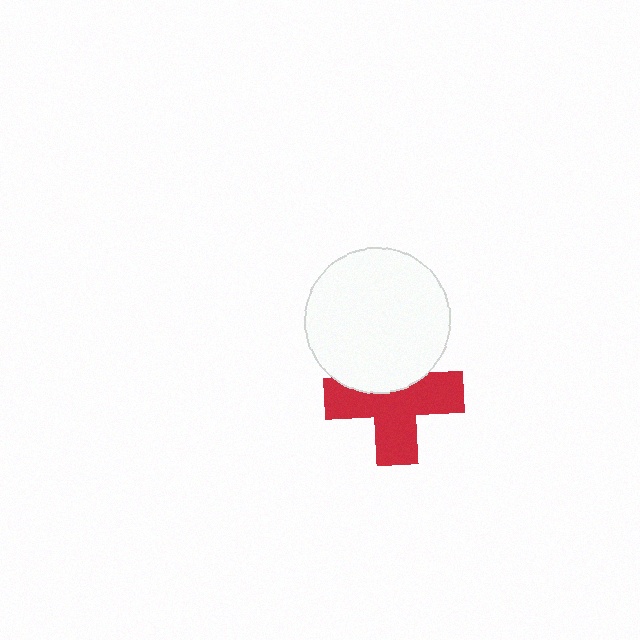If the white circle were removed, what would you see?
You would see the complete red cross.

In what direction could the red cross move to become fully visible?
The red cross could move down. That would shift it out from behind the white circle entirely.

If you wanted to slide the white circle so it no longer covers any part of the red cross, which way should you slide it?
Slide it up — that is the most direct way to separate the two shapes.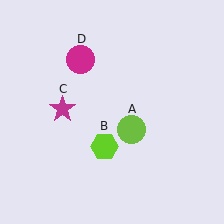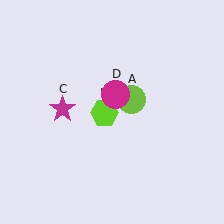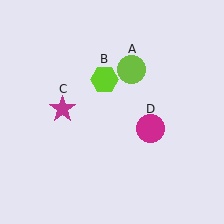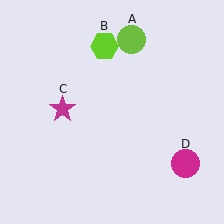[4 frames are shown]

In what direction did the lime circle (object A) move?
The lime circle (object A) moved up.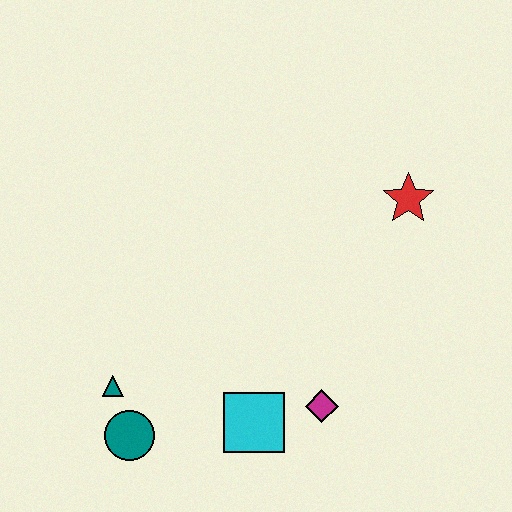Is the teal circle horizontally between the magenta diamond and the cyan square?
No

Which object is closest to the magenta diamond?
The cyan square is closest to the magenta diamond.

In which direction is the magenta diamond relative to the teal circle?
The magenta diamond is to the right of the teal circle.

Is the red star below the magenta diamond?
No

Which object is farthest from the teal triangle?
The red star is farthest from the teal triangle.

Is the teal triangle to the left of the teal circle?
Yes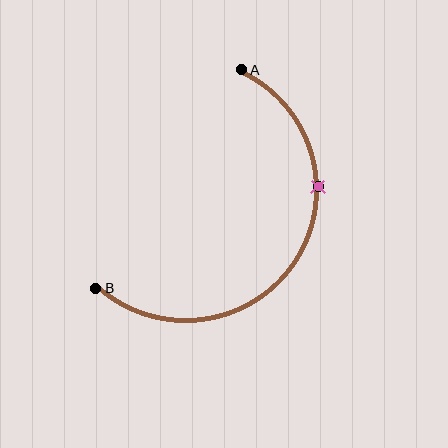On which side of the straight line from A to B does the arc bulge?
The arc bulges below and to the right of the straight line connecting A and B.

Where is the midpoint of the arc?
The arc midpoint is the point on the curve farthest from the straight line joining A and B. It sits below and to the right of that line.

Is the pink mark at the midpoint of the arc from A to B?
No. The pink mark lies on the arc but is closer to endpoint A. The arc midpoint would be at the point on the curve equidistant along the arc from both A and B.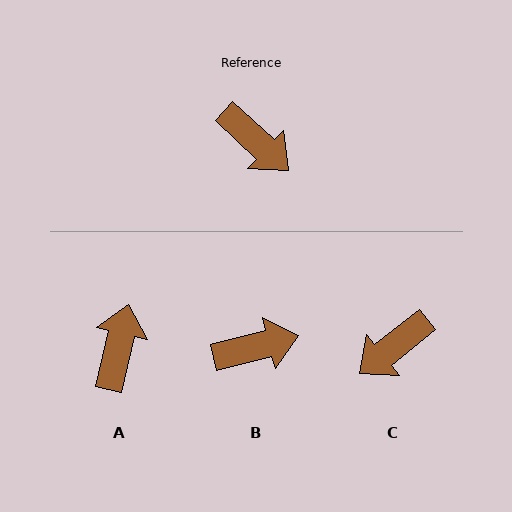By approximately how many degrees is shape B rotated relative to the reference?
Approximately 57 degrees counter-clockwise.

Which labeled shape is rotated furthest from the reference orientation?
A, about 119 degrees away.